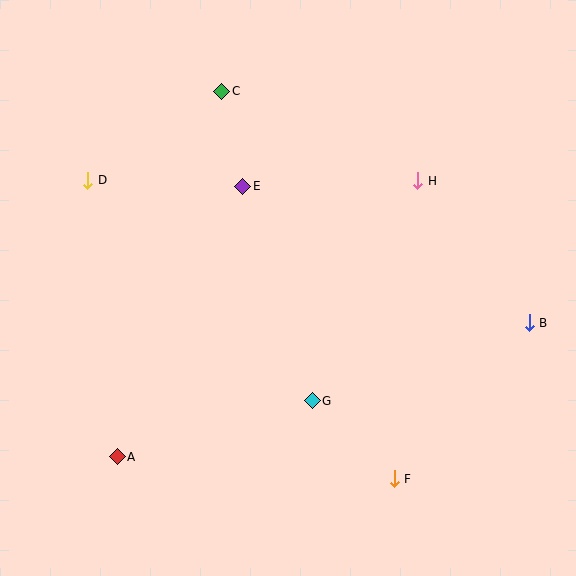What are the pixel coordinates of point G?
Point G is at (312, 401).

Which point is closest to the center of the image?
Point E at (243, 186) is closest to the center.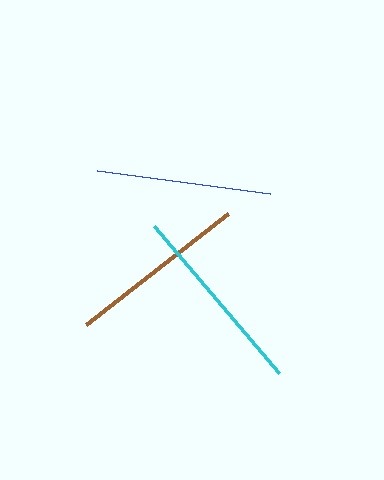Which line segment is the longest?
The cyan line is the longest at approximately 193 pixels.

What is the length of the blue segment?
The blue segment is approximately 174 pixels long.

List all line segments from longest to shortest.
From longest to shortest: cyan, brown, blue.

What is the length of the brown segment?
The brown segment is approximately 180 pixels long.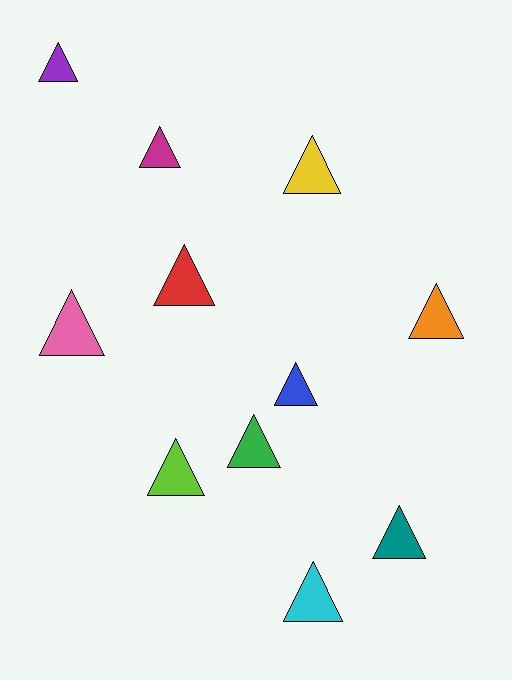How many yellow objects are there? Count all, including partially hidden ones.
There is 1 yellow object.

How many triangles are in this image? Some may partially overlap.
There are 11 triangles.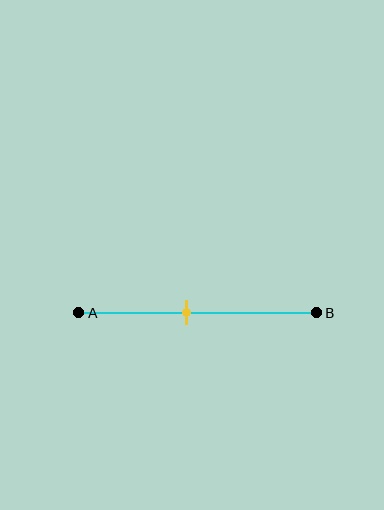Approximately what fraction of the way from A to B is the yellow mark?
The yellow mark is approximately 45% of the way from A to B.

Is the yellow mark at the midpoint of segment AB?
No, the mark is at about 45% from A, not at the 50% midpoint.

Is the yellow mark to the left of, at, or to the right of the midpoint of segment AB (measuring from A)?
The yellow mark is to the left of the midpoint of segment AB.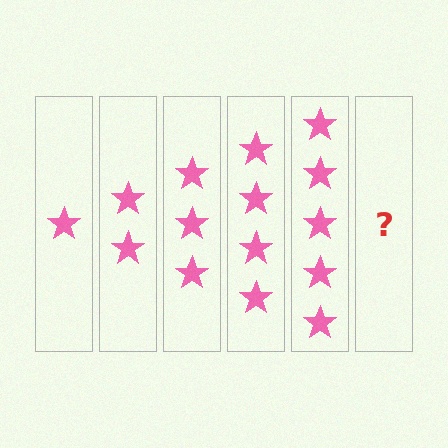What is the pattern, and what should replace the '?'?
The pattern is that each step adds one more star. The '?' should be 6 stars.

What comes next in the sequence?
The next element should be 6 stars.